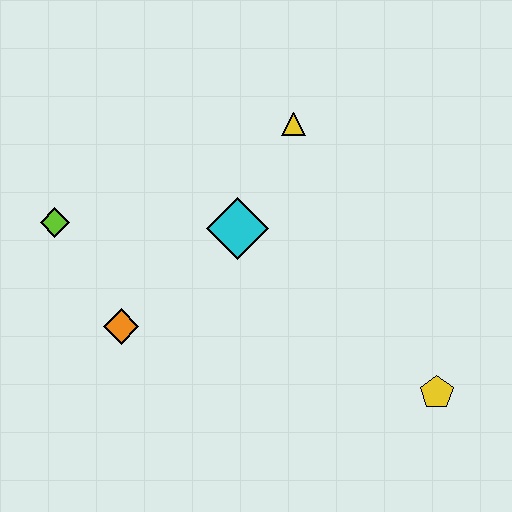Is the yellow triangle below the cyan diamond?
No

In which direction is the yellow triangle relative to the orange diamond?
The yellow triangle is above the orange diamond.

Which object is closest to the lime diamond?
The orange diamond is closest to the lime diamond.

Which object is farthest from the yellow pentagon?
The lime diamond is farthest from the yellow pentagon.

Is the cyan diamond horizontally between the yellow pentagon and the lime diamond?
Yes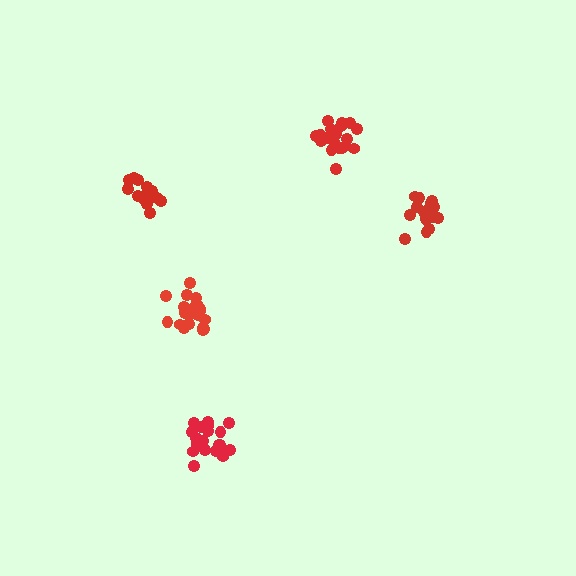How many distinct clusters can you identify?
There are 5 distinct clusters.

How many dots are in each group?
Group 1: 19 dots, Group 2: 16 dots, Group 3: 20 dots, Group 4: 16 dots, Group 5: 21 dots (92 total).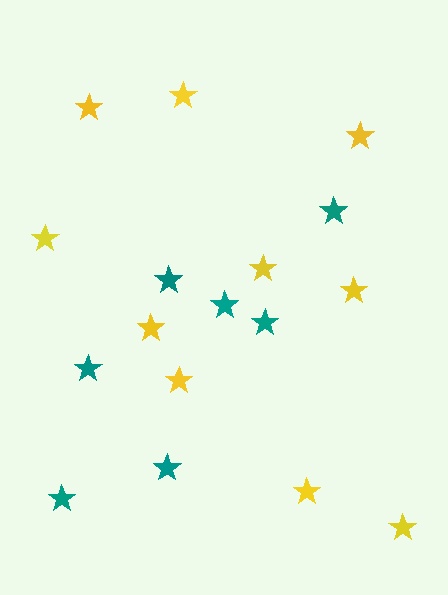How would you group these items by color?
There are 2 groups: one group of yellow stars (10) and one group of teal stars (7).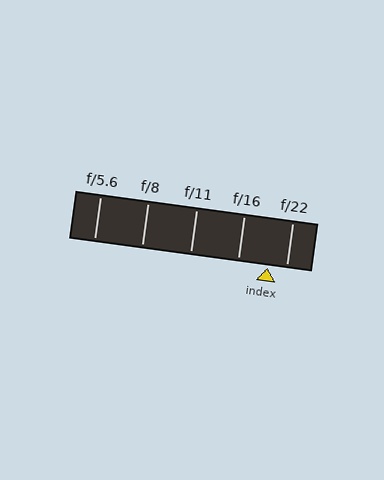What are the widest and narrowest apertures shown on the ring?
The widest aperture shown is f/5.6 and the narrowest is f/22.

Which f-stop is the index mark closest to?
The index mark is closest to f/22.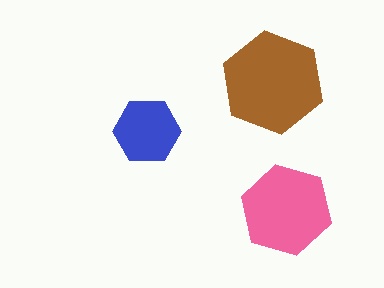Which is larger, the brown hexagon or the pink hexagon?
The brown one.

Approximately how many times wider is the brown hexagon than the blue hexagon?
About 1.5 times wider.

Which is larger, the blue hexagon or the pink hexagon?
The pink one.